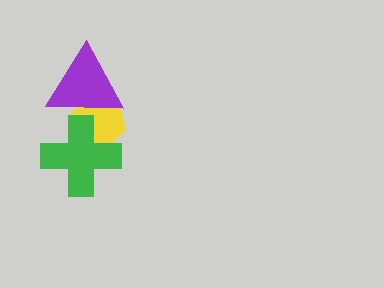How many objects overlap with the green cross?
2 objects overlap with the green cross.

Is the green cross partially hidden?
Yes, it is partially covered by another shape.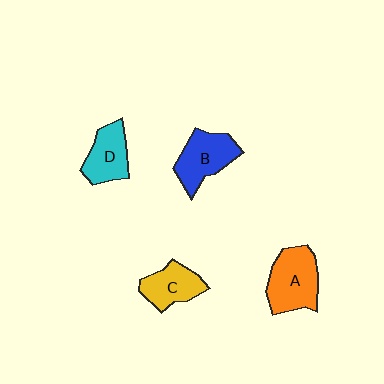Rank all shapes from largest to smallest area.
From largest to smallest: A (orange), B (blue), D (cyan), C (yellow).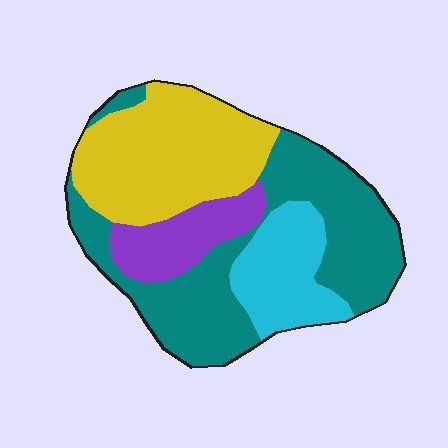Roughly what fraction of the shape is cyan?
Cyan covers about 15% of the shape.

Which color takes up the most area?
Teal, at roughly 40%.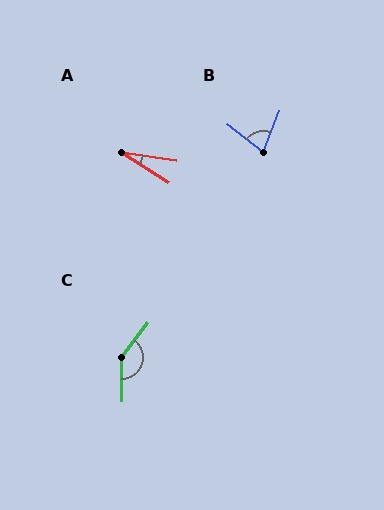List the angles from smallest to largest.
A (24°), B (73°), C (142°).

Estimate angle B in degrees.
Approximately 73 degrees.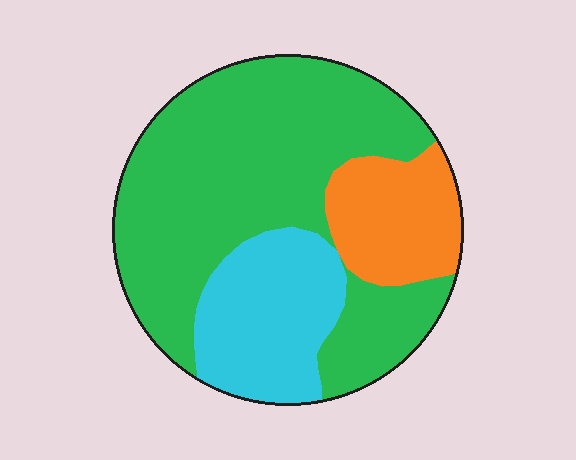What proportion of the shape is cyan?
Cyan covers 22% of the shape.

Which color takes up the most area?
Green, at roughly 60%.